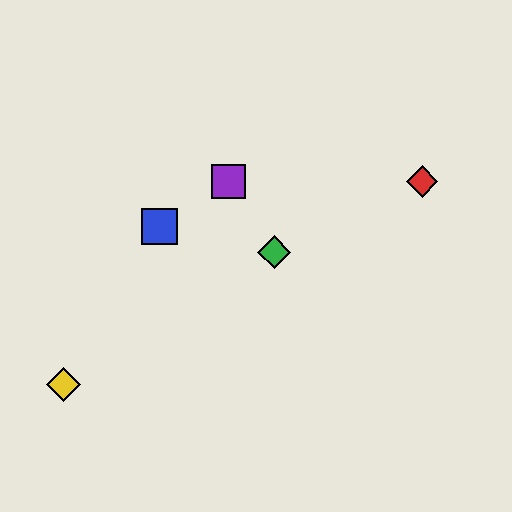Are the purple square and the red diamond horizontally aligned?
Yes, both are at y≈182.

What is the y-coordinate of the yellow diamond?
The yellow diamond is at y≈385.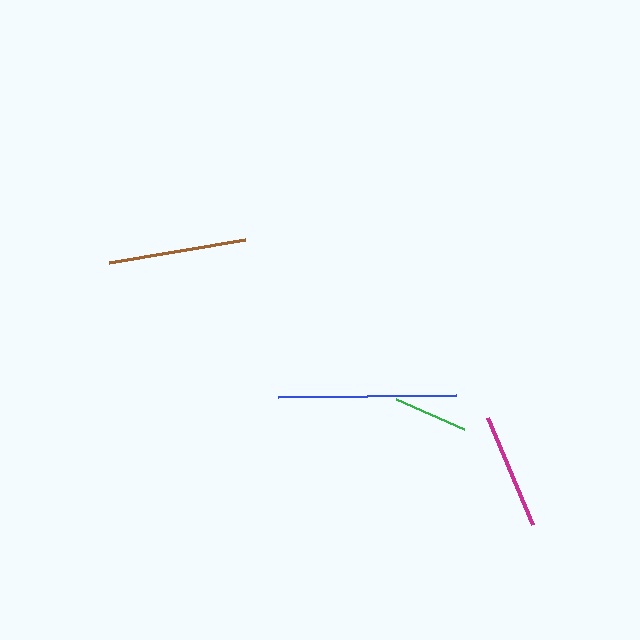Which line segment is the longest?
The blue line is the longest at approximately 178 pixels.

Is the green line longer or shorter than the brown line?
The brown line is longer than the green line.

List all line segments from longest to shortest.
From longest to shortest: blue, brown, magenta, green.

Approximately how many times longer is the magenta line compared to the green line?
The magenta line is approximately 1.5 times the length of the green line.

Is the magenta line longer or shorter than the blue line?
The blue line is longer than the magenta line.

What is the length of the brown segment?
The brown segment is approximately 138 pixels long.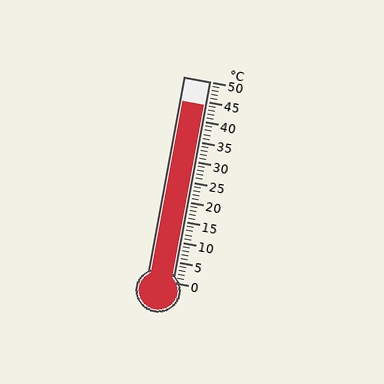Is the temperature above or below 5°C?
The temperature is above 5°C.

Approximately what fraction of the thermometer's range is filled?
The thermometer is filled to approximately 90% of its range.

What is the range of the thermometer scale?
The thermometer scale ranges from 0°C to 50°C.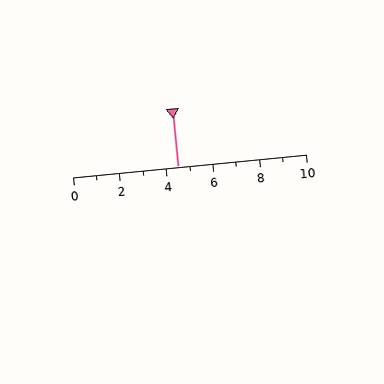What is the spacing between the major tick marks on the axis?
The major ticks are spaced 2 apart.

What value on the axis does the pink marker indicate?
The marker indicates approximately 4.5.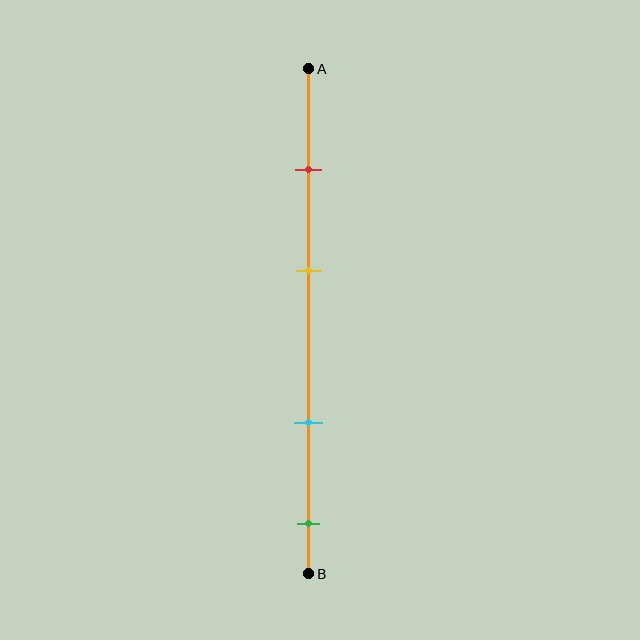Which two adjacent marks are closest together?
The red and yellow marks are the closest adjacent pair.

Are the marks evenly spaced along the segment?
No, the marks are not evenly spaced.